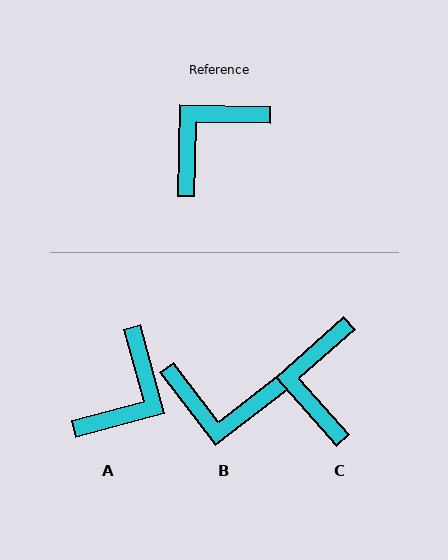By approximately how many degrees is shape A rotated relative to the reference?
Approximately 163 degrees clockwise.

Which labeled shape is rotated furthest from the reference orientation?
A, about 163 degrees away.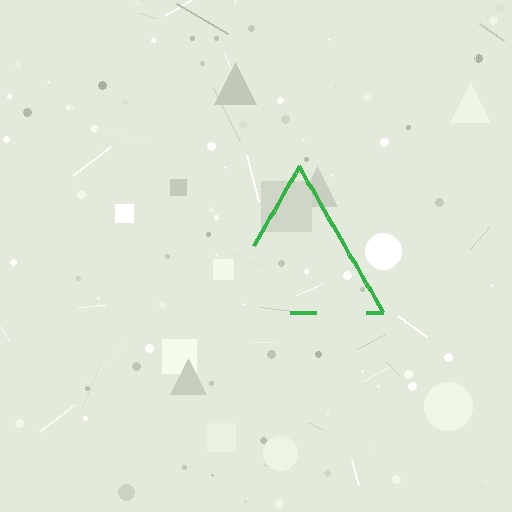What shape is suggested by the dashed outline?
The dashed outline suggests a triangle.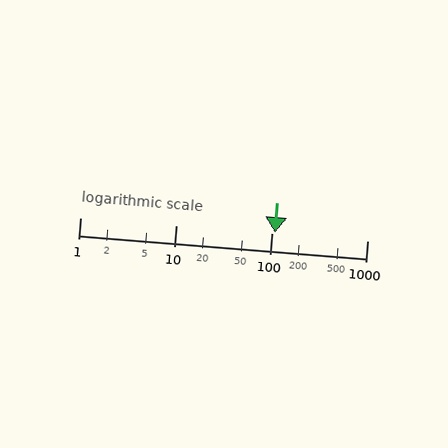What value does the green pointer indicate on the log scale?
The pointer indicates approximately 110.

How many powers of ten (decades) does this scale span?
The scale spans 3 decades, from 1 to 1000.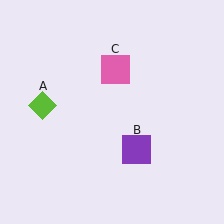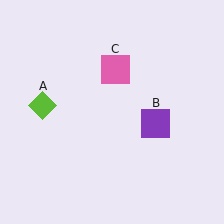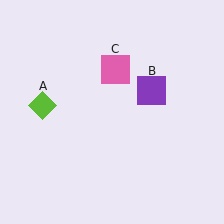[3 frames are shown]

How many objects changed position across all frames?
1 object changed position: purple square (object B).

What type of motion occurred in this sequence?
The purple square (object B) rotated counterclockwise around the center of the scene.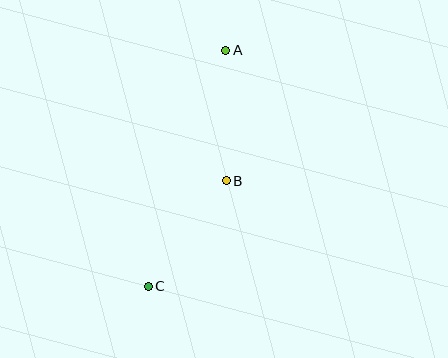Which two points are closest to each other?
Points A and B are closest to each other.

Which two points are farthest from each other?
Points A and C are farthest from each other.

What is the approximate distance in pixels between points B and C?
The distance between B and C is approximately 131 pixels.